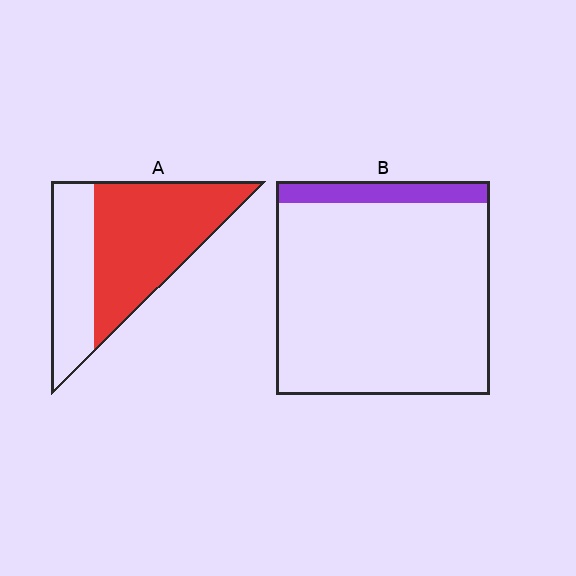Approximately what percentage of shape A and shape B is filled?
A is approximately 65% and B is approximately 10%.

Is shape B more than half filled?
No.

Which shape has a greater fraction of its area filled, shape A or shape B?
Shape A.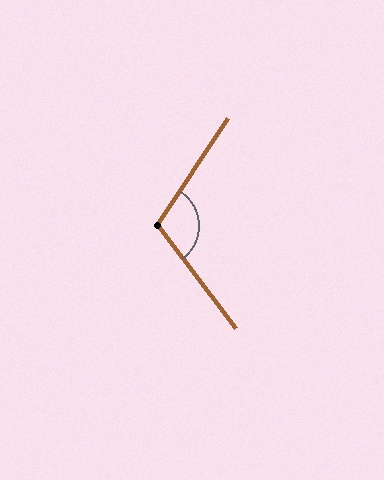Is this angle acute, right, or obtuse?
It is obtuse.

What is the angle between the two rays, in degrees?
Approximately 110 degrees.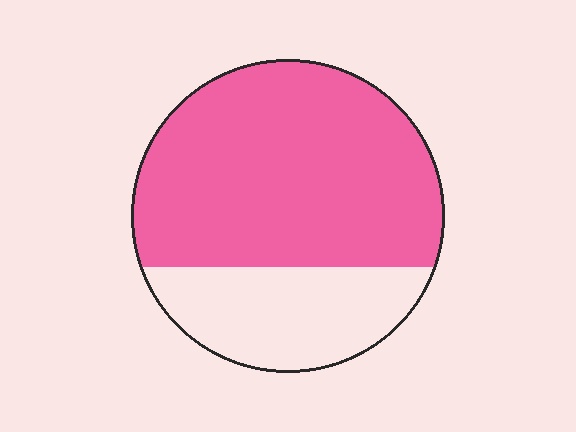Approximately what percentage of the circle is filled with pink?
Approximately 70%.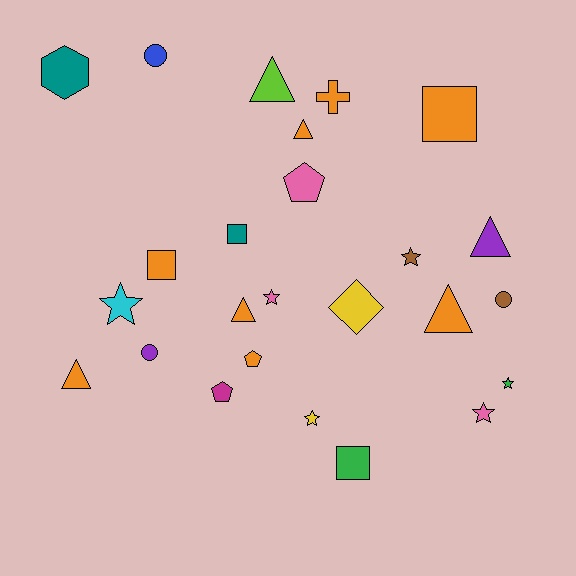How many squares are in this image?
There are 4 squares.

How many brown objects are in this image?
There are 2 brown objects.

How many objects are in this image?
There are 25 objects.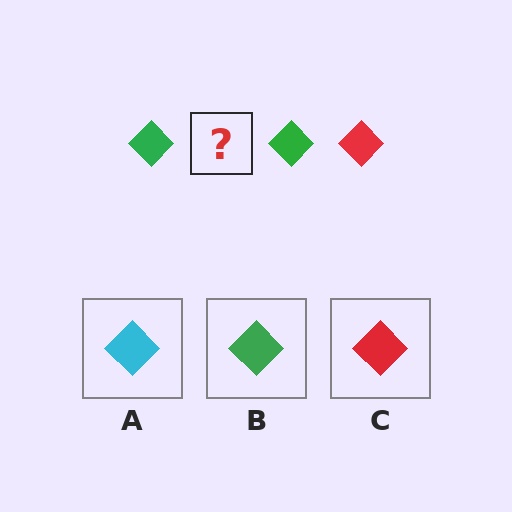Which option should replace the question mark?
Option C.